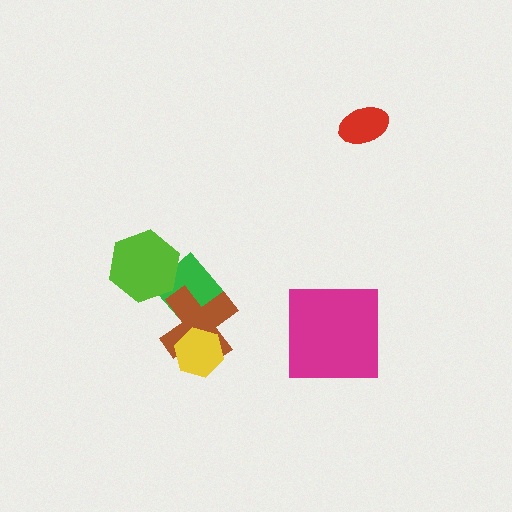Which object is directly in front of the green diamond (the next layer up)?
The brown cross is directly in front of the green diamond.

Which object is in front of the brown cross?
The yellow hexagon is in front of the brown cross.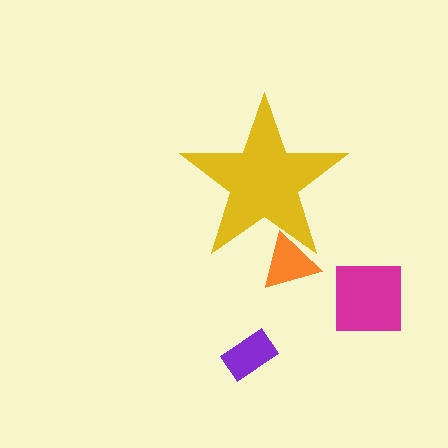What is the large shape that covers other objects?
A yellow star.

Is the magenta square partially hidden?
No, the magenta square is fully visible.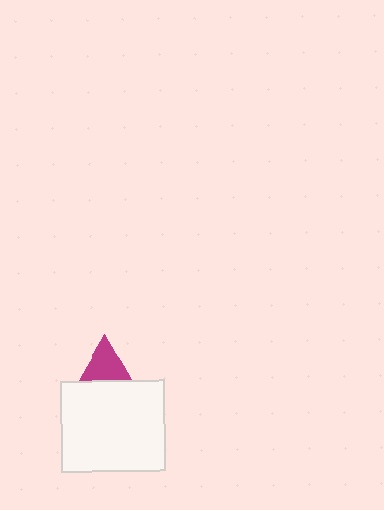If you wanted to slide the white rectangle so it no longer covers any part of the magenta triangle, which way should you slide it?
Slide it down — that is the most direct way to separate the two shapes.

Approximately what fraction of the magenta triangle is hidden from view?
Roughly 63% of the magenta triangle is hidden behind the white rectangle.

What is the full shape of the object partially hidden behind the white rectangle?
The partially hidden object is a magenta triangle.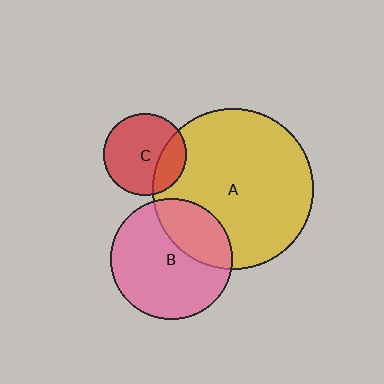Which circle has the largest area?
Circle A (yellow).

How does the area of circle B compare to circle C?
Approximately 2.2 times.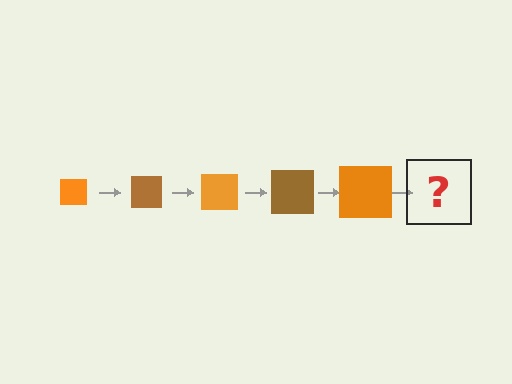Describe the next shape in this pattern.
It should be a brown square, larger than the previous one.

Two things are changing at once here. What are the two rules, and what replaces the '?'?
The two rules are that the square grows larger each step and the color cycles through orange and brown. The '?' should be a brown square, larger than the previous one.